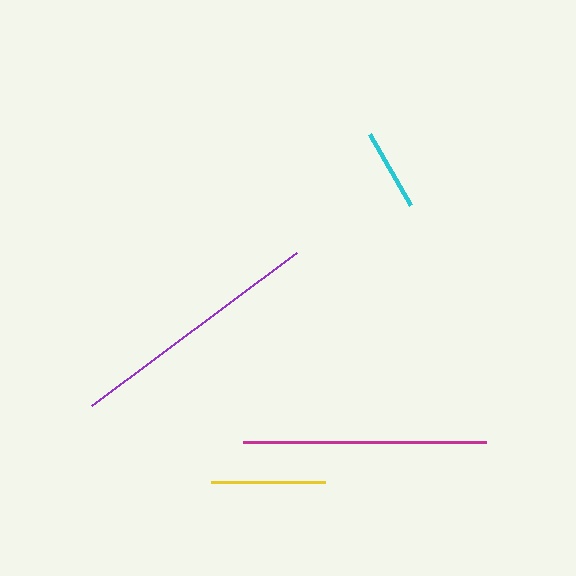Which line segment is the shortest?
The cyan line is the shortest at approximately 82 pixels.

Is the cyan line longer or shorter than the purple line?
The purple line is longer than the cyan line.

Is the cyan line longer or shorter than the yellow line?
The yellow line is longer than the cyan line.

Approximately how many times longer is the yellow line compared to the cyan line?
The yellow line is approximately 1.4 times the length of the cyan line.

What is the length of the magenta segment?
The magenta segment is approximately 242 pixels long.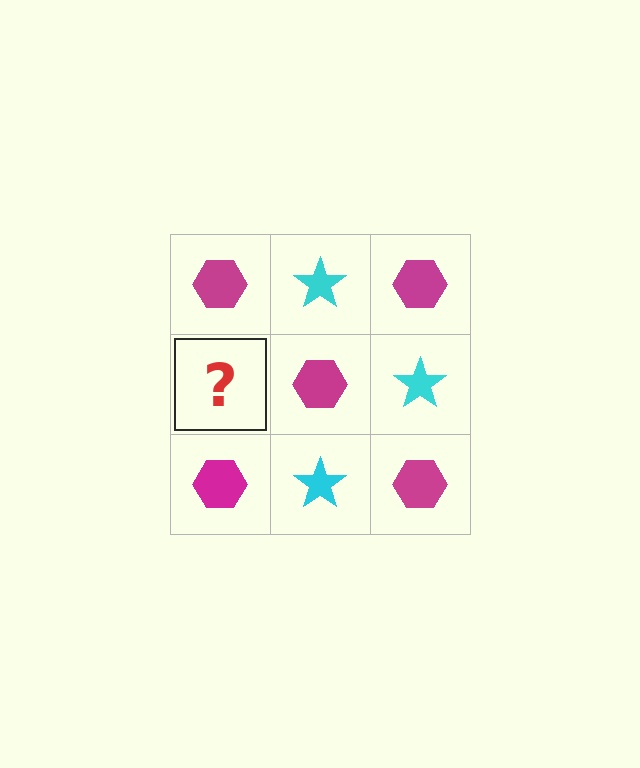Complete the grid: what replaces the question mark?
The question mark should be replaced with a cyan star.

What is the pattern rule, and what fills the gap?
The rule is that it alternates magenta hexagon and cyan star in a checkerboard pattern. The gap should be filled with a cyan star.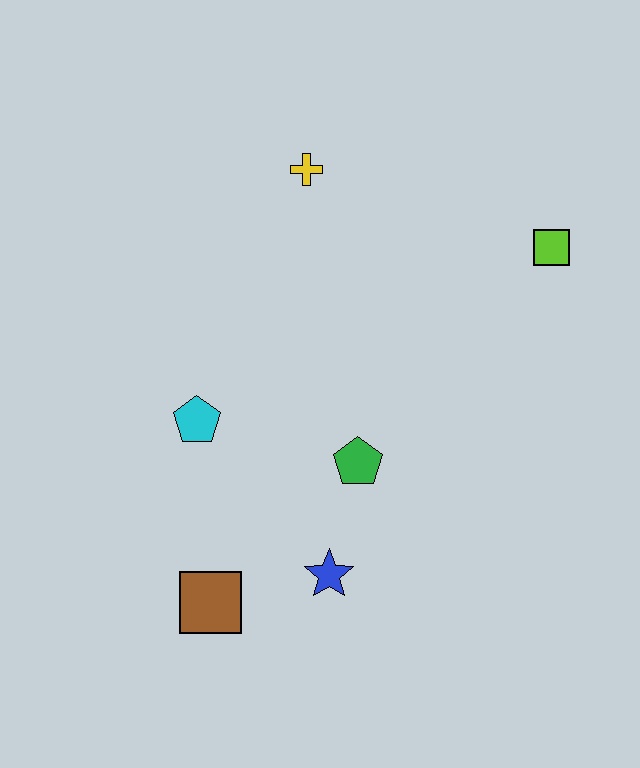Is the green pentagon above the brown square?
Yes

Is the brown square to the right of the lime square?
No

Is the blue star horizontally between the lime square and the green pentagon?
No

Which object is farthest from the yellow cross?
The brown square is farthest from the yellow cross.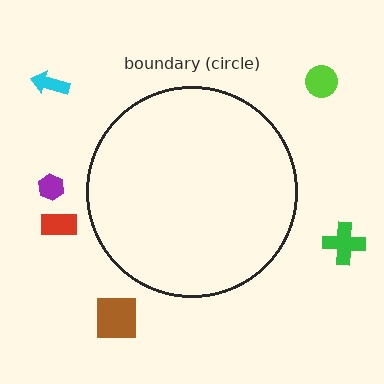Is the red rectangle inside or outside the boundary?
Outside.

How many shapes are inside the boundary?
0 inside, 6 outside.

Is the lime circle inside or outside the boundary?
Outside.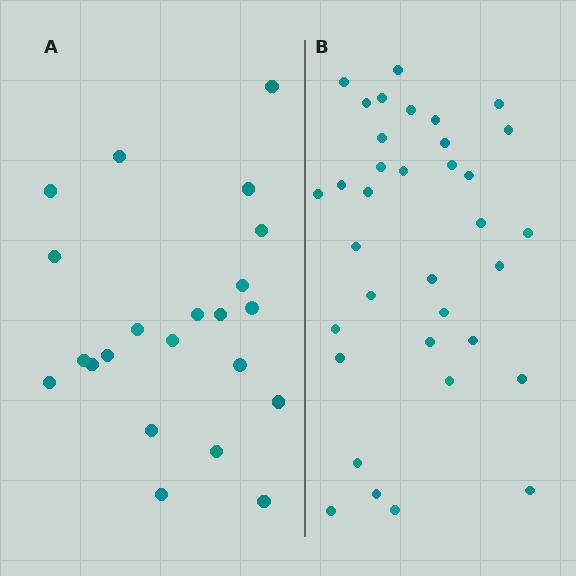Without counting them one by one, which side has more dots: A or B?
Region B (the right region) has more dots.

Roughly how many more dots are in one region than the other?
Region B has approximately 15 more dots than region A.